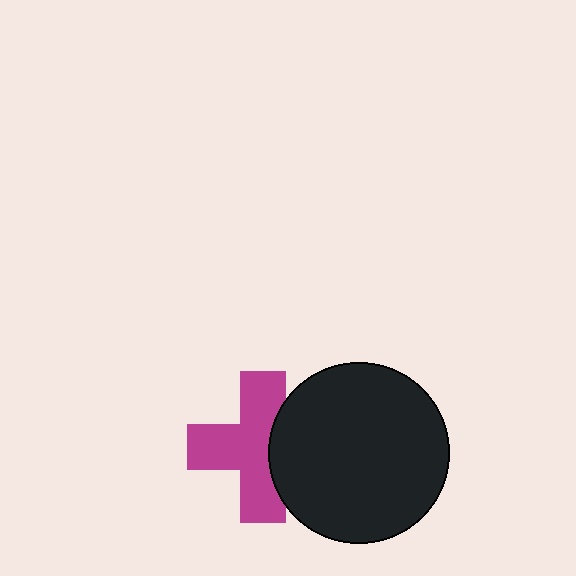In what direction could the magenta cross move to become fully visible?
The magenta cross could move left. That would shift it out from behind the black circle entirely.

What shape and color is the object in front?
The object in front is a black circle.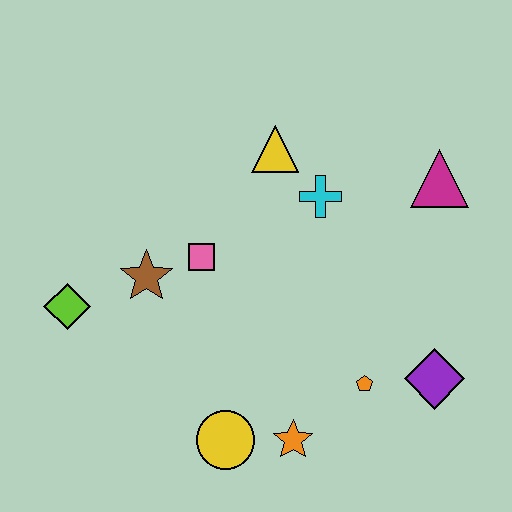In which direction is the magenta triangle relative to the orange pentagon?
The magenta triangle is above the orange pentagon.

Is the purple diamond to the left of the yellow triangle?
No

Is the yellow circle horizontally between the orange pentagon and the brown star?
Yes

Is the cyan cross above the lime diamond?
Yes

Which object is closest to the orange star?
The yellow circle is closest to the orange star.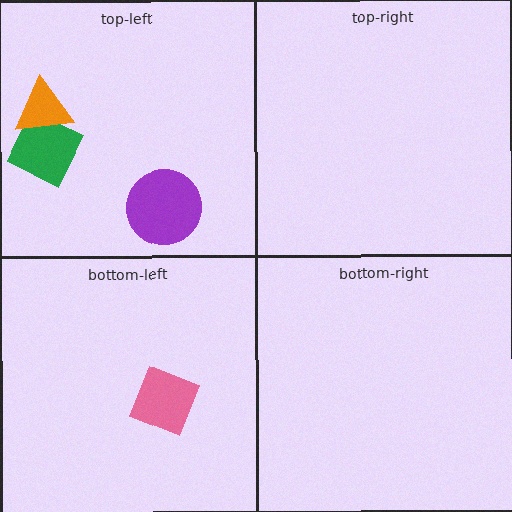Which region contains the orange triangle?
The top-left region.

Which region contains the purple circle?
The top-left region.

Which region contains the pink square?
The bottom-left region.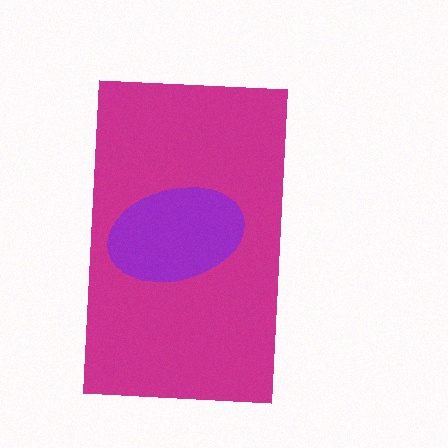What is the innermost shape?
The purple ellipse.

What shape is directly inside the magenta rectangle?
The purple ellipse.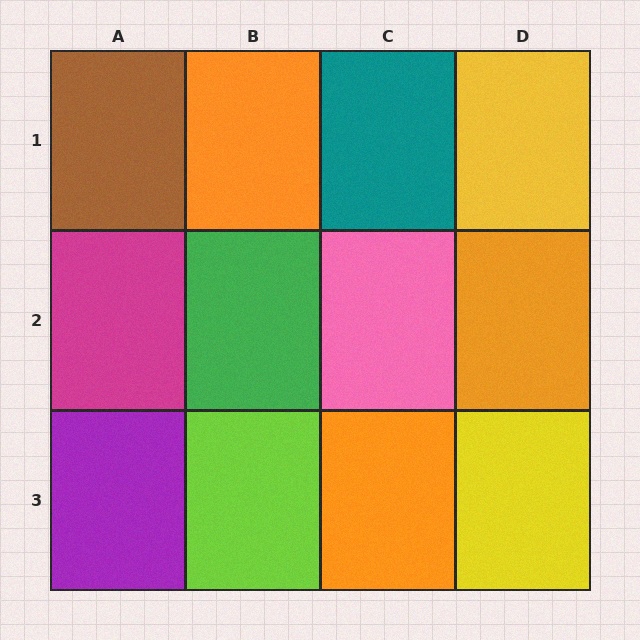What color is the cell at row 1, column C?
Teal.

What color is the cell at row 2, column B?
Green.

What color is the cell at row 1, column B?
Orange.